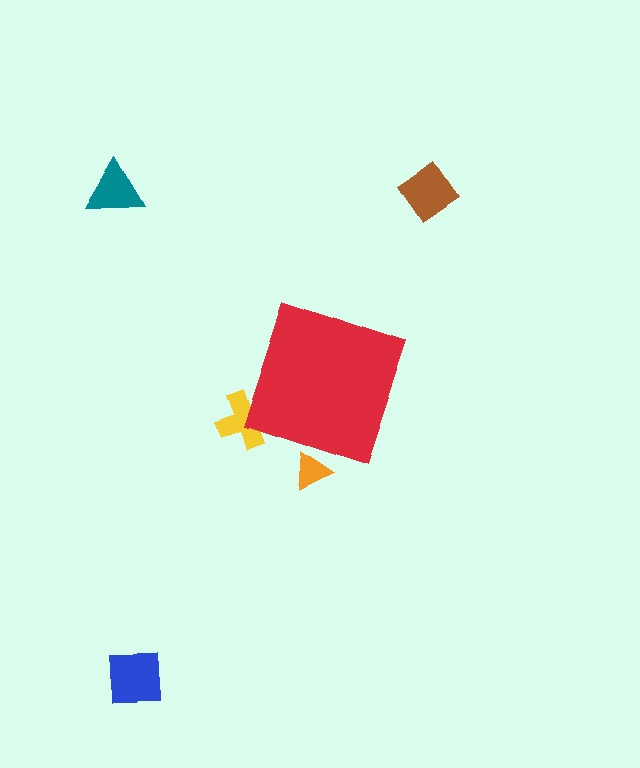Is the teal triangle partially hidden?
No, the teal triangle is fully visible.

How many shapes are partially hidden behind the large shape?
2 shapes are partially hidden.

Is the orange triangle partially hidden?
Yes, the orange triangle is partially hidden behind the red diamond.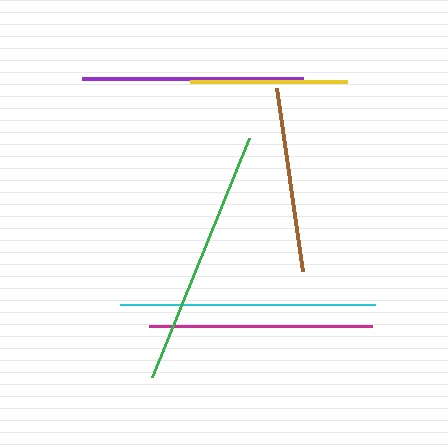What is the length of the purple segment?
The purple segment is approximately 220 pixels long.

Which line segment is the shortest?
The yellow line is the shortest at approximately 157 pixels.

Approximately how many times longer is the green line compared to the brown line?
The green line is approximately 1.4 times the length of the brown line.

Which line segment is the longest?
The green line is the longest at approximately 258 pixels.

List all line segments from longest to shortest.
From longest to shortest: green, cyan, magenta, purple, brown, yellow.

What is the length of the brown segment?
The brown segment is approximately 185 pixels long.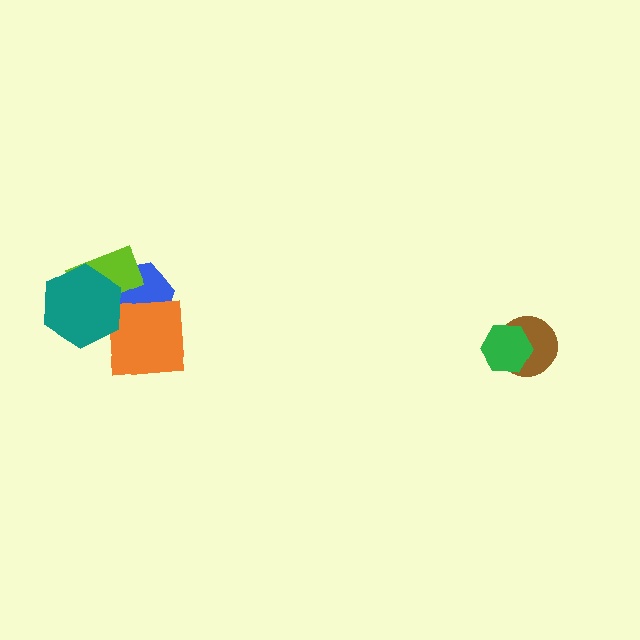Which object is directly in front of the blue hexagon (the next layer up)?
The lime rectangle is directly in front of the blue hexagon.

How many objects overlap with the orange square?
1 object overlaps with the orange square.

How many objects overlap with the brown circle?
1 object overlaps with the brown circle.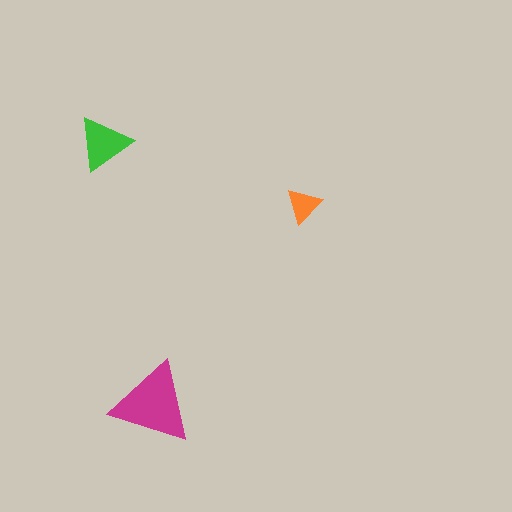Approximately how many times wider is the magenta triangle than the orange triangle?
About 2.5 times wider.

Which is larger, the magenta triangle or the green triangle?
The magenta one.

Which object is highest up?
The green triangle is topmost.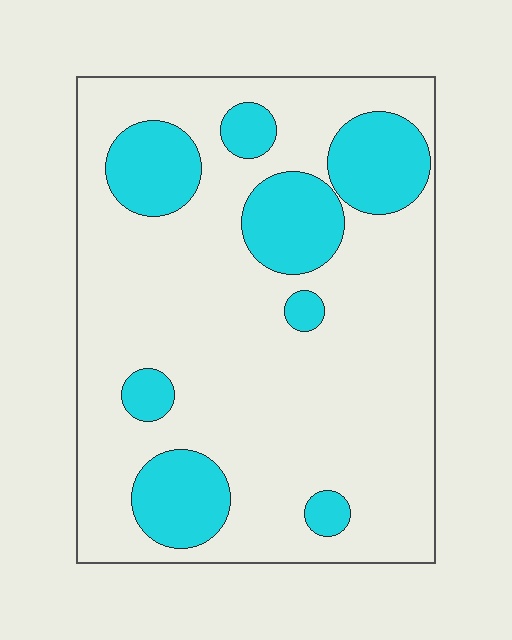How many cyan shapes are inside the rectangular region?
8.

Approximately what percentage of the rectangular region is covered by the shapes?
Approximately 25%.